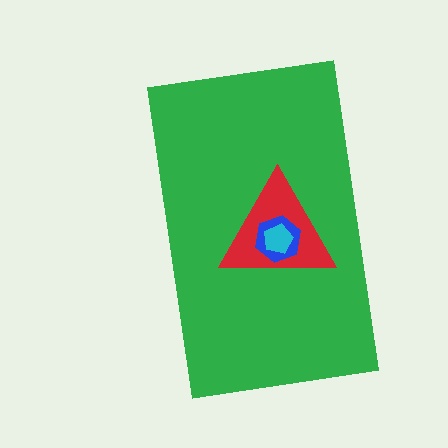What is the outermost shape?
The green rectangle.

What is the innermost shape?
The cyan pentagon.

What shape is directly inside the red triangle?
The blue hexagon.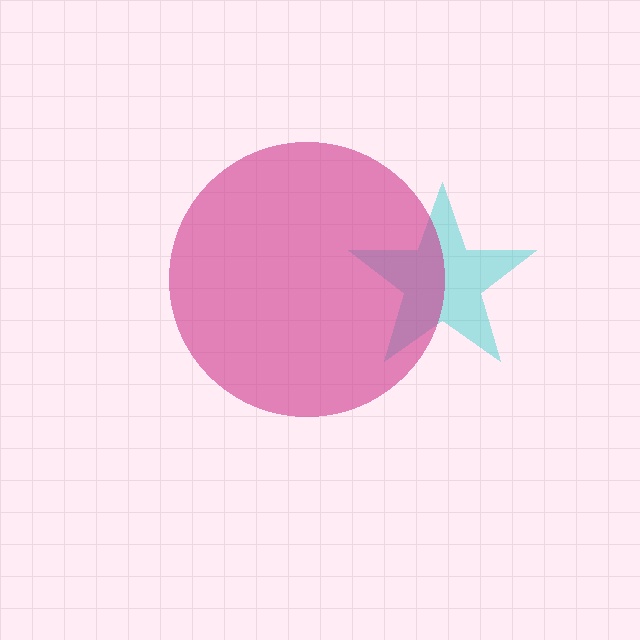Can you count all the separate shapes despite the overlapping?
Yes, there are 2 separate shapes.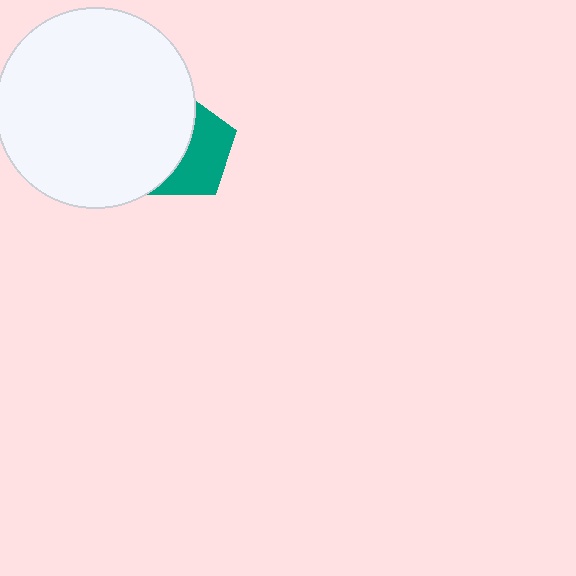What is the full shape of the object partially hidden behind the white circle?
The partially hidden object is a teal pentagon.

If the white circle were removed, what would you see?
You would see the complete teal pentagon.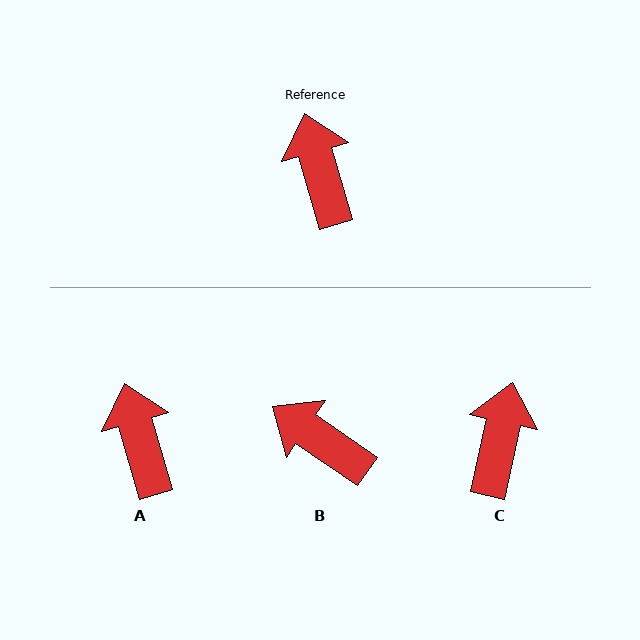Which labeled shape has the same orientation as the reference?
A.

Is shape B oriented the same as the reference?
No, it is off by about 40 degrees.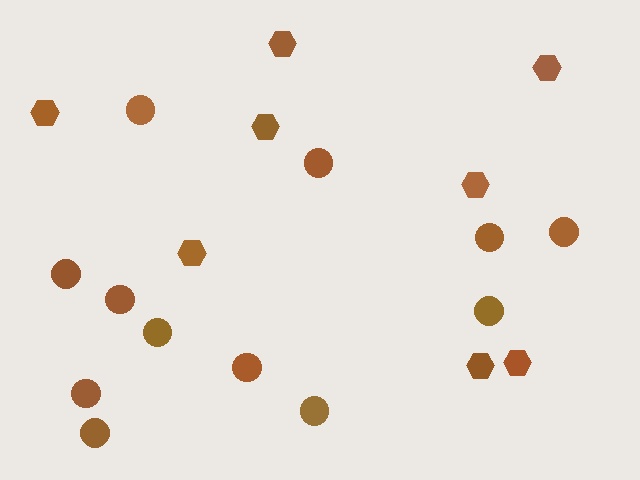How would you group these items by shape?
There are 2 groups: one group of hexagons (8) and one group of circles (12).